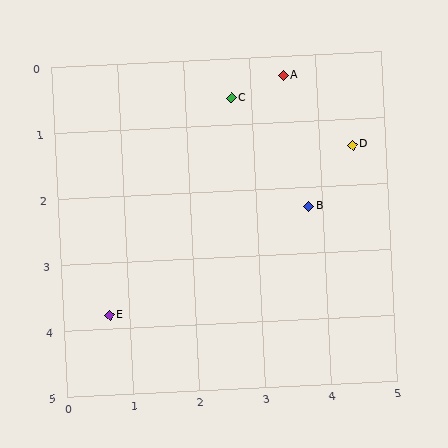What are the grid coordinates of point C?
Point C is at approximately (2.7, 0.6).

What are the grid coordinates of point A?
Point A is at approximately (3.5, 0.3).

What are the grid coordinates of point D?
Point D is at approximately (4.5, 1.4).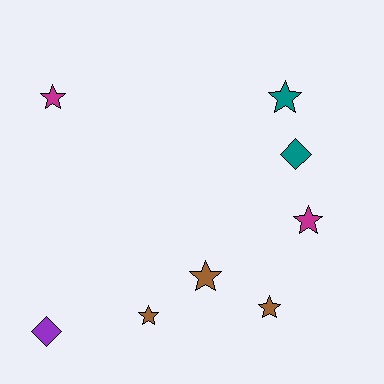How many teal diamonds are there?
There is 1 teal diamond.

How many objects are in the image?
There are 8 objects.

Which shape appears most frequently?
Star, with 6 objects.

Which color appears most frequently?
Brown, with 3 objects.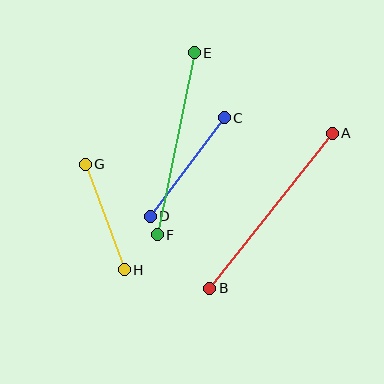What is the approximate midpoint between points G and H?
The midpoint is at approximately (105, 217) pixels.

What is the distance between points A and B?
The distance is approximately 198 pixels.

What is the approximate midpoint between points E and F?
The midpoint is at approximately (176, 144) pixels.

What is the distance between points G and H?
The distance is approximately 112 pixels.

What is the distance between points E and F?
The distance is approximately 186 pixels.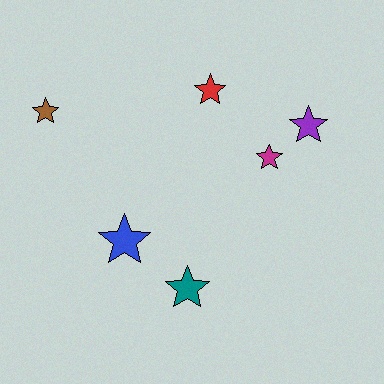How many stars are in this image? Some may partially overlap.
There are 6 stars.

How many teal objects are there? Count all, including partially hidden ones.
There is 1 teal object.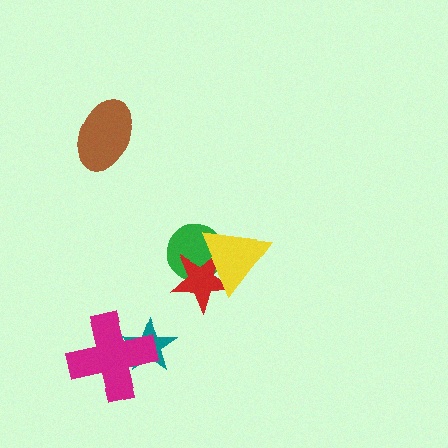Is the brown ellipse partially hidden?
No, no other shape covers it.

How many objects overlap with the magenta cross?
1 object overlaps with the magenta cross.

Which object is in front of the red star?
The yellow triangle is in front of the red star.